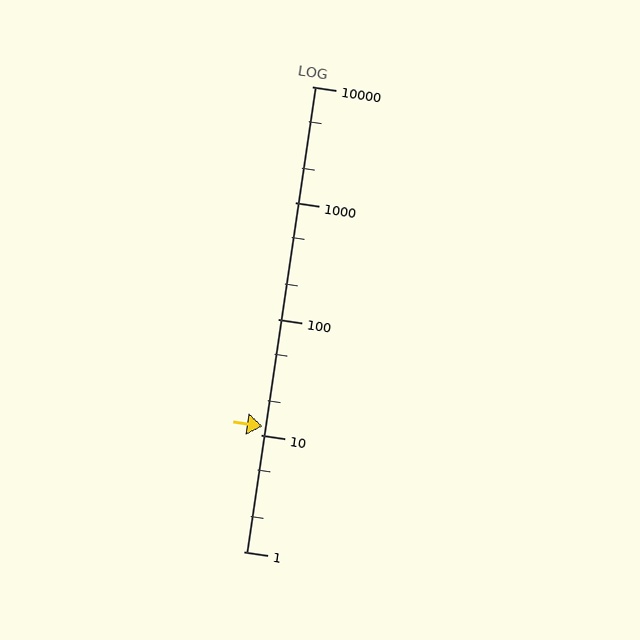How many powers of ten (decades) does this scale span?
The scale spans 4 decades, from 1 to 10000.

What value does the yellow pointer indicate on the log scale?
The pointer indicates approximately 12.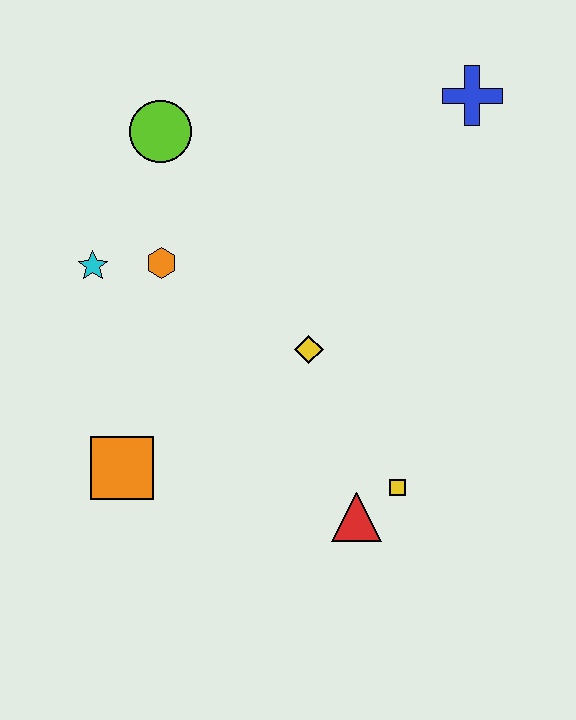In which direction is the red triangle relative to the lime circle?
The red triangle is below the lime circle.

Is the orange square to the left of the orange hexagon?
Yes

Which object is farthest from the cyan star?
The blue cross is farthest from the cyan star.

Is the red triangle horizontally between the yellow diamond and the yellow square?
Yes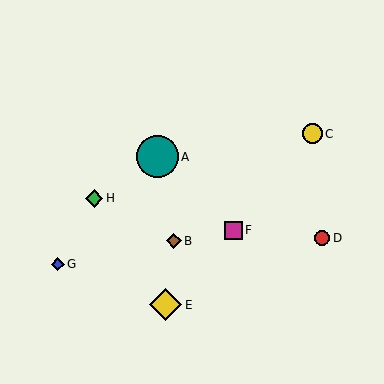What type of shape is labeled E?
Shape E is a yellow diamond.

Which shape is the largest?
The teal circle (labeled A) is the largest.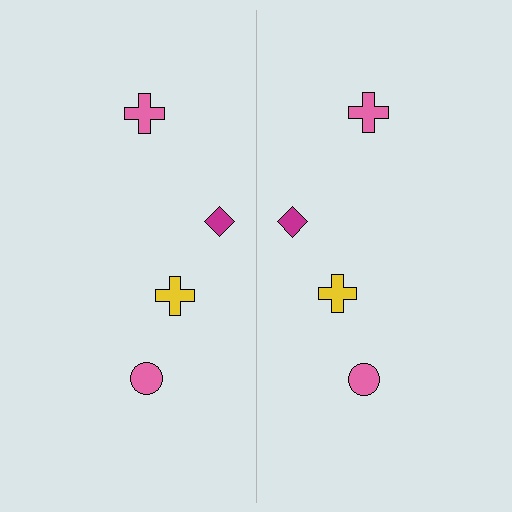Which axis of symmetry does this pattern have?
The pattern has a vertical axis of symmetry running through the center of the image.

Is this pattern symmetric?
Yes, this pattern has bilateral (reflection) symmetry.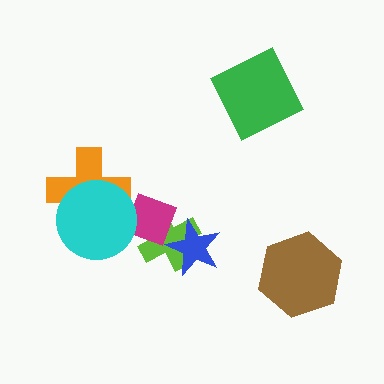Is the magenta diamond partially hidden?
Yes, it is partially covered by another shape.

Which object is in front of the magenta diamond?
The cyan circle is in front of the magenta diamond.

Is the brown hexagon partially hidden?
No, no other shape covers it.